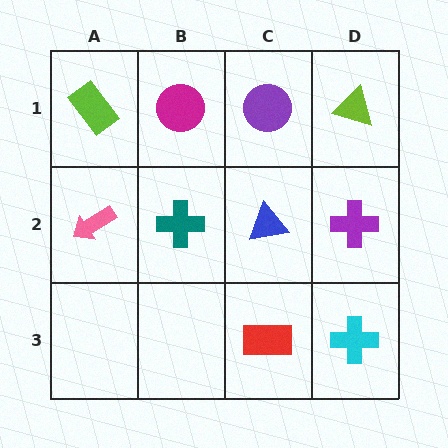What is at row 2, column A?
A pink arrow.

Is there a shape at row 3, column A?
No, that cell is empty.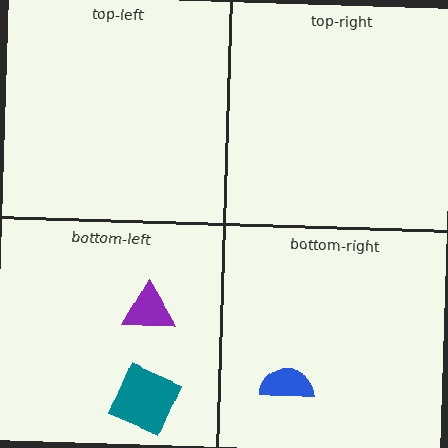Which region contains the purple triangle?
The bottom-left region.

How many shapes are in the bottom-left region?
2.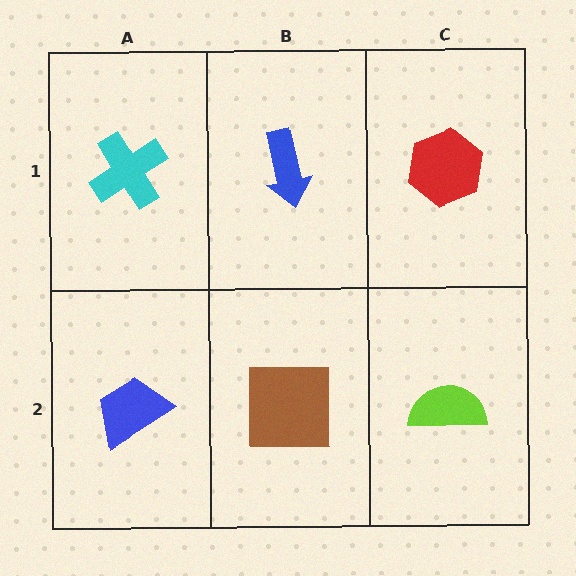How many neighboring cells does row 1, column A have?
2.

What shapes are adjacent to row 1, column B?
A brown square (row 2, column B), a cyan cross (row 1, column A), a red hexagon (row 1, column C).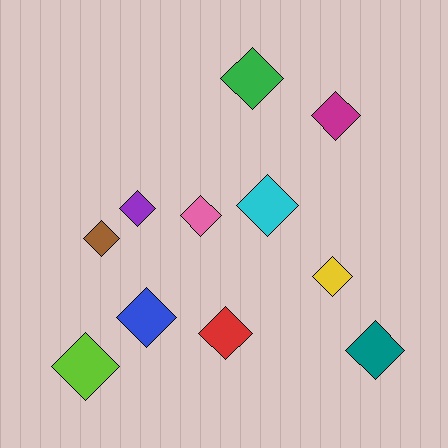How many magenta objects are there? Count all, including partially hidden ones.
There is 1 magenta object.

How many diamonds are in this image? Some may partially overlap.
There are 11 diamonds.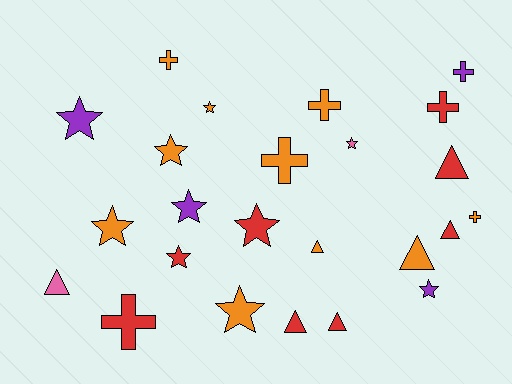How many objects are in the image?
There are 24 objects.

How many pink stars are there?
There is 1 pink star.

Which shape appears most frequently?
Star, with 10 objects.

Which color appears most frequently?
Orange, with 10 objects.